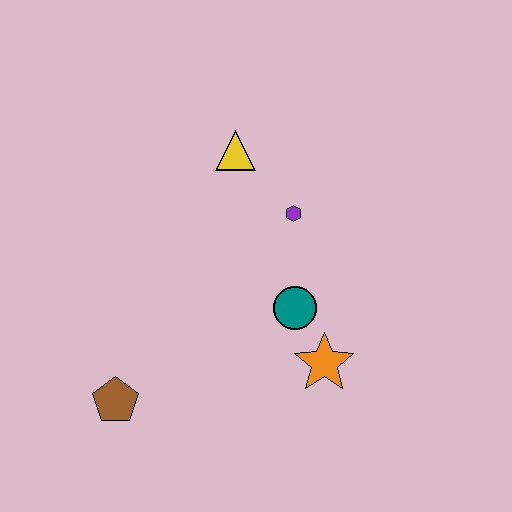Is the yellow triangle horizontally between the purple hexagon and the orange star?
No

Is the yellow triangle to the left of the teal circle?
Yes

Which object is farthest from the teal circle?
The brown pentagon is farthest from the teal circle.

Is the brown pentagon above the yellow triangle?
No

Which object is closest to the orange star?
The teal circle is closest to the orange star.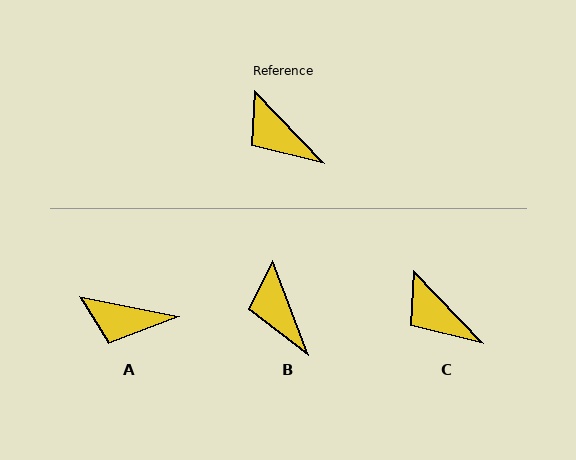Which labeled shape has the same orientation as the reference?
C.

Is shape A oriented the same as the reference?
No, it is off by about 35 degrees.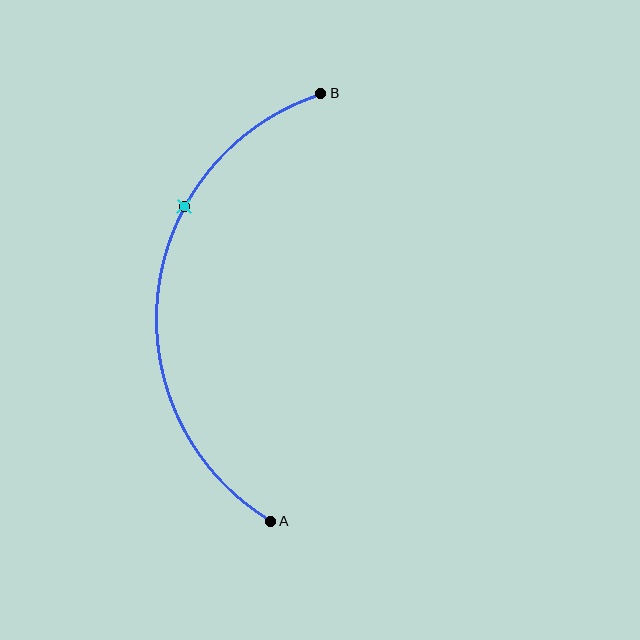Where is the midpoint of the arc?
The arc midpoint is the point on the curve farthest from the straight line joining A and B. It sits to the left of that line.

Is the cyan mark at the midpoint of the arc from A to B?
No. The cyan mark lies on the arc but is closer to endpoint B. The arc midpoint would be at the point on the curve equidistant along the arc from both A and B.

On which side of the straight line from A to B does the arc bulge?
The arc bulges to the left of the straight line connecting A and B.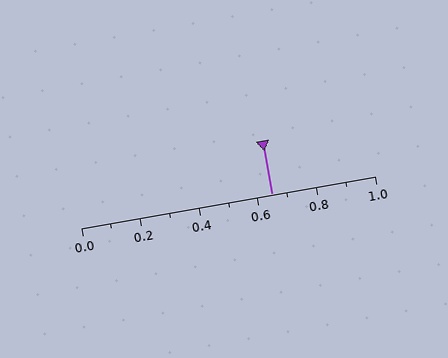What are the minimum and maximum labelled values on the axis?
The axis runs from 0.0 to 1.0.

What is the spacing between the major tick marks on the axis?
The major ticks are spaced 0.2 apart.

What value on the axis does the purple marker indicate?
The marker indicates approximately 0.65.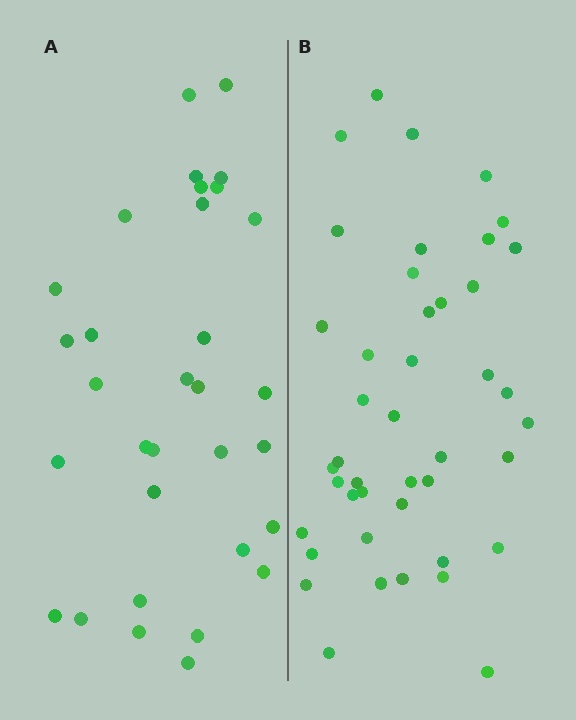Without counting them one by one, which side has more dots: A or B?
Region B (the right region) has more dots.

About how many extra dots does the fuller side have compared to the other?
Region B has roughly 12 or so more dots than region A.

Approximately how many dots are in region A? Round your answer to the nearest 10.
About 30 dots. (The exact count is 32, which rounds to 30.)